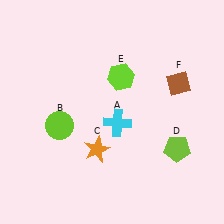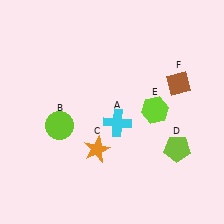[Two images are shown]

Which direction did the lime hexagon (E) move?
The lime hexagon (E) moved right.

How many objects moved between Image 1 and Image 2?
1 object moved between the two images.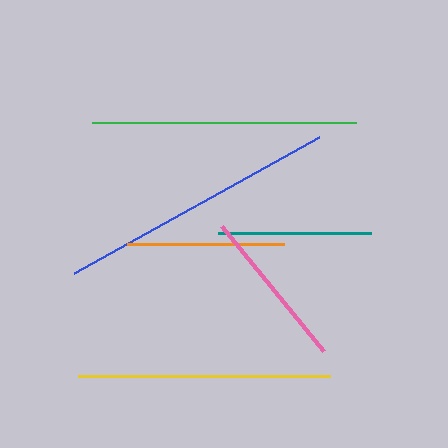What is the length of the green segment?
The green segment is approximately 264 pixels long.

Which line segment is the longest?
The blue line is the longest at approximately 280 pixels.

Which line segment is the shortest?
The teal line is the shortest at approximately 153 pixels.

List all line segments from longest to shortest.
From longest to shortest: blue, green, yellow, pink, orange, teal.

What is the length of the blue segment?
The blue segment is approximately 280 pixels long.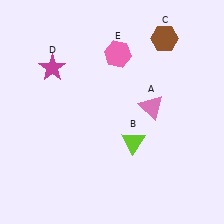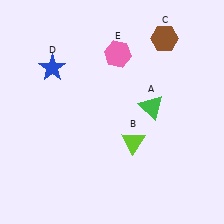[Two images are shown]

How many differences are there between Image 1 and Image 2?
There are 2 differences between the two images.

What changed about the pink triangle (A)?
In Image 1, A is pink. In Image 2, it changed to green.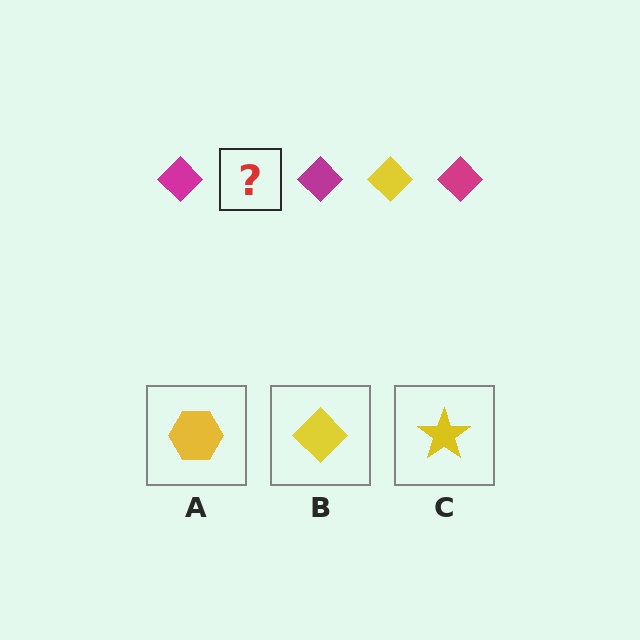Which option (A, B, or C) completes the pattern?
B.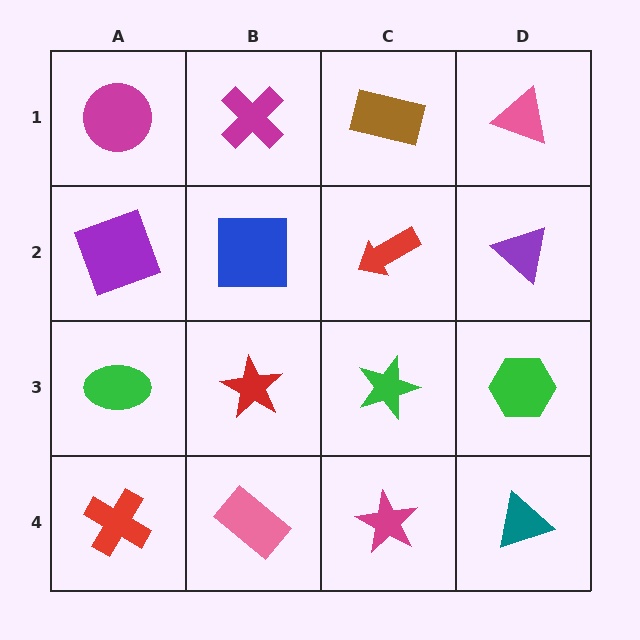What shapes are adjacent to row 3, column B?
A blue square (row 2, column B), a pink rectangle (row 4, column B), a green ellipse (row 3, column A), a green star (row 3, column C).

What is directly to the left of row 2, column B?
A purple square.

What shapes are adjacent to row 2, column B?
A magenta cross (row 1, column B), a red star (row 3, column B), a purple square (row 2, column A), a red arrow (row 2, column C).